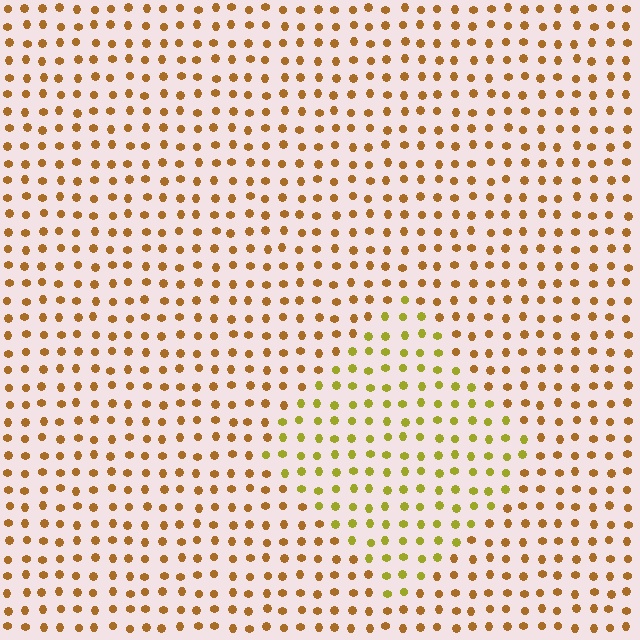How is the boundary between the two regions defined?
The boundary is defined purely by a slight shift in hue (about 34 degrees). Spacing, size, and orientation are identical on both sides.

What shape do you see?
I see a diamond.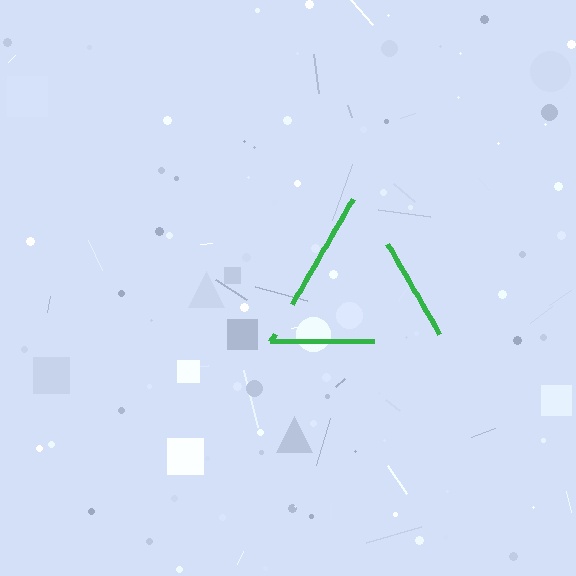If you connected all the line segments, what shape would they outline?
They would outline a triangle.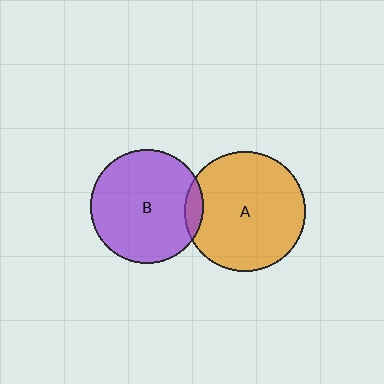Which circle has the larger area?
Circle A (orange).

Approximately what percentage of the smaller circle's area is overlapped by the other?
Approximately 10%.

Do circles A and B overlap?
Yes.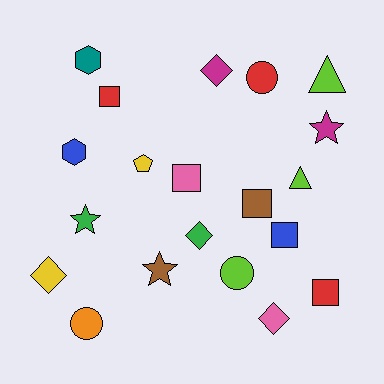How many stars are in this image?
There are 3 stars.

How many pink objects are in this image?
There are 2 pink objects.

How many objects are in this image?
There are 20 objects.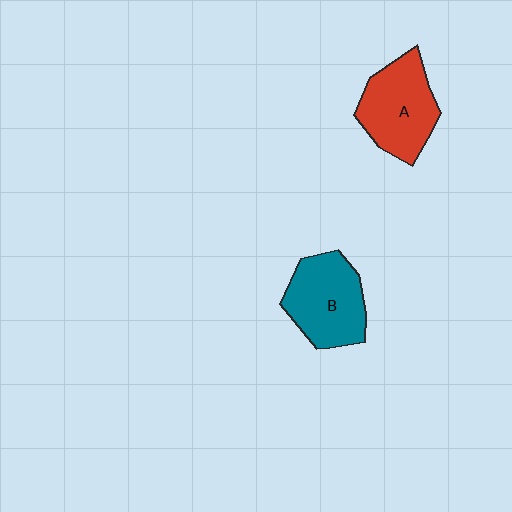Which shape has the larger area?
Shape B (teal).